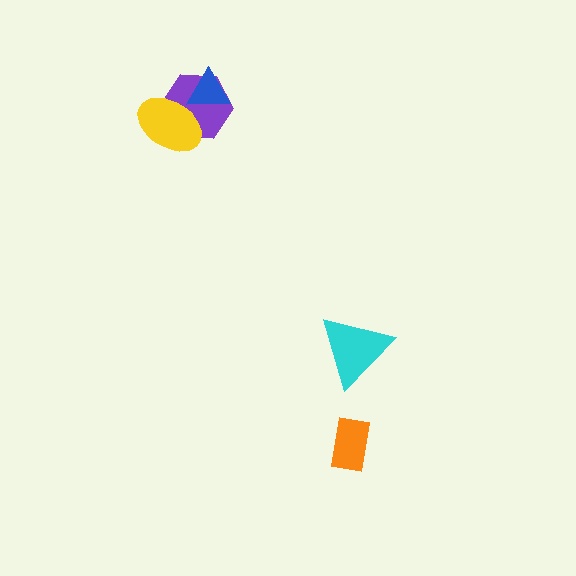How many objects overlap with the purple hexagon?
2 objects overlap with the purple hexagon.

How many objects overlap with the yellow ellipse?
2 objects overlap with the yellow ellipse.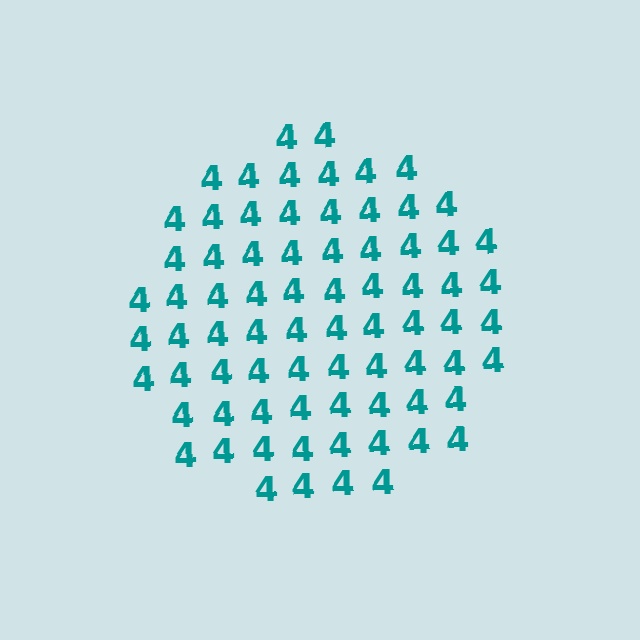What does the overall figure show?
The overall figure shows a circle.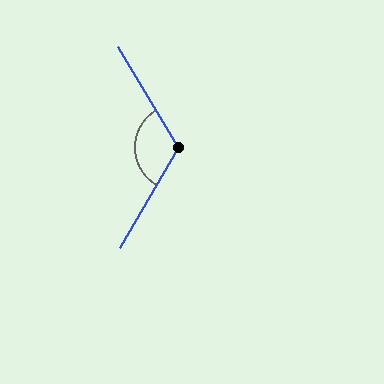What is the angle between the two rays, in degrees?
Approximately 118 degrees.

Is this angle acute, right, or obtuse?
It is obtuse.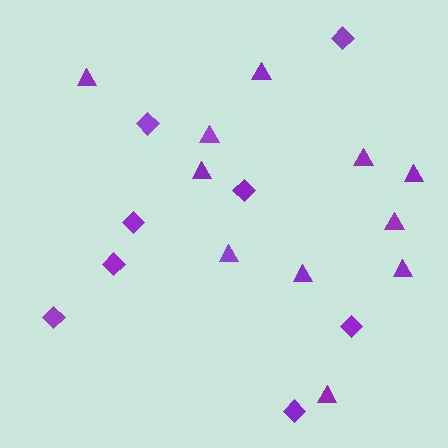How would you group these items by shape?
There are 2 groups: one group of triangles (11) and one group of diamonds (8).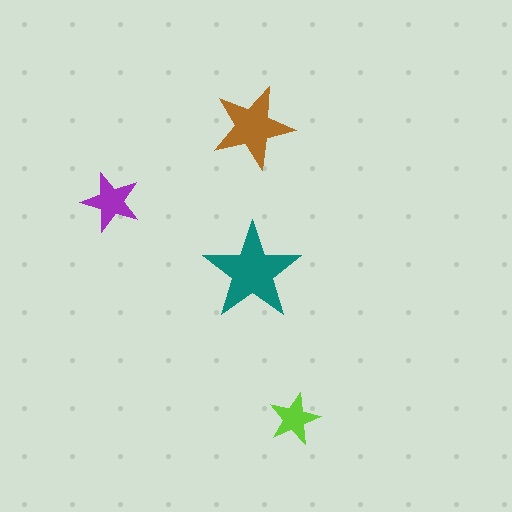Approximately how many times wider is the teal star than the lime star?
About 2 times wider.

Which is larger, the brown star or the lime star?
The brown one.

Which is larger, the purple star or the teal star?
The teal one.